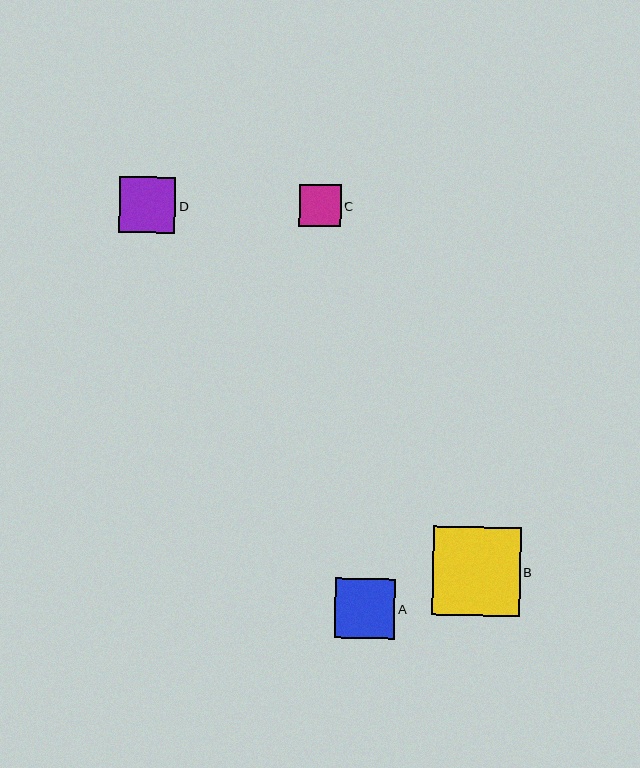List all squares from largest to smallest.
From largest to smallest: B, A, D, C.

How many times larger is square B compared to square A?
Square B is approximately 1.5 times the size of square A.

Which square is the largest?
Square B is the largest with a size of approximately 88 pixels.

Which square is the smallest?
Square C is the smallest with a size of approximately 42 pixels.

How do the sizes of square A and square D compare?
Square A and square D are approximately the same size.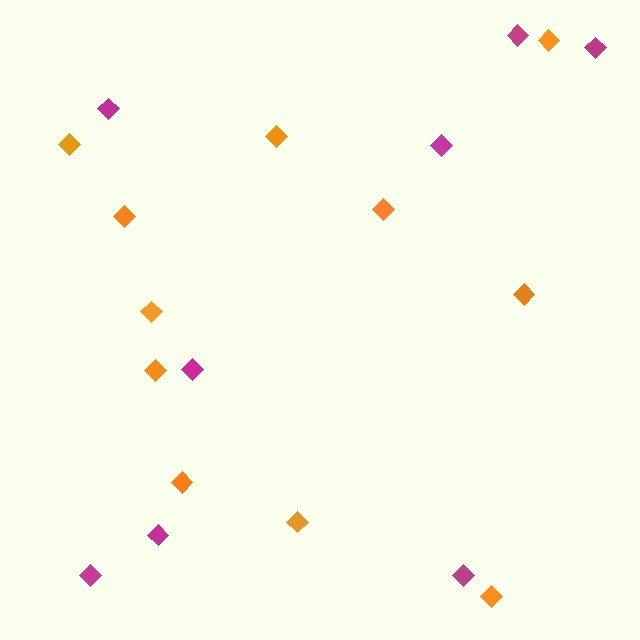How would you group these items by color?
There are 2 groups: one group of orange diamonds (11) and one group of magenta diamonds (8).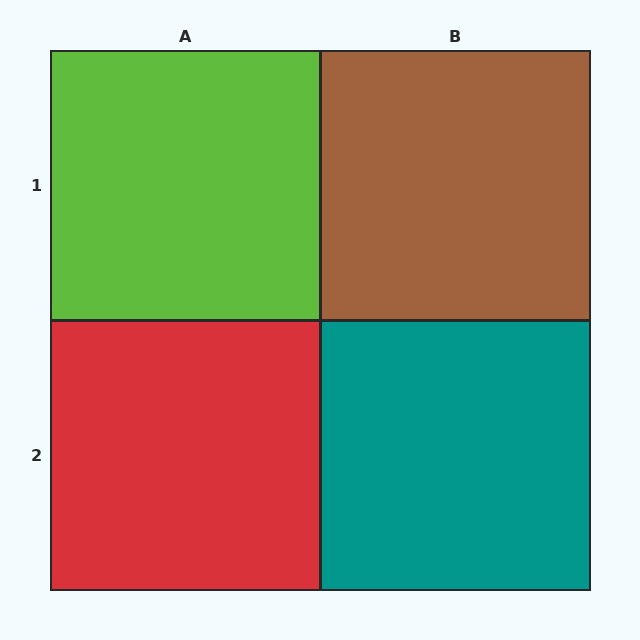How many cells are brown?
1 cell is brown.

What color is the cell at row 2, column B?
Teal.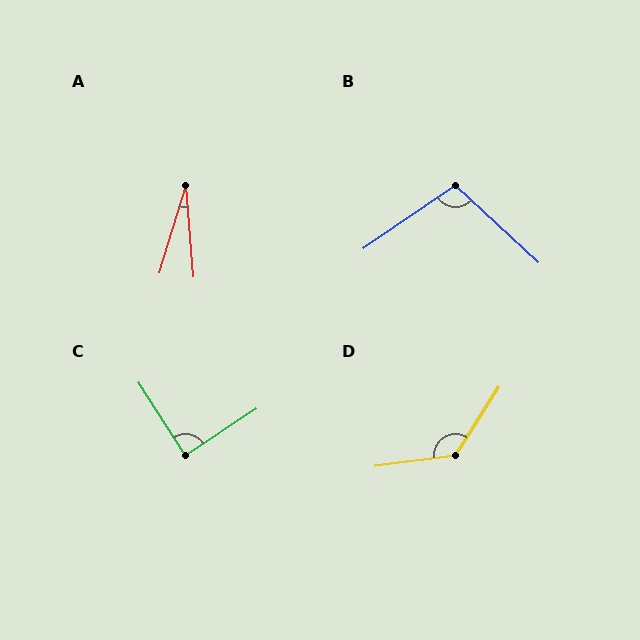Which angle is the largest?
D, at approximately 130 degrees.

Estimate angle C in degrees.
Approximately 90 degrees.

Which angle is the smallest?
A, at approximately 22 degrees.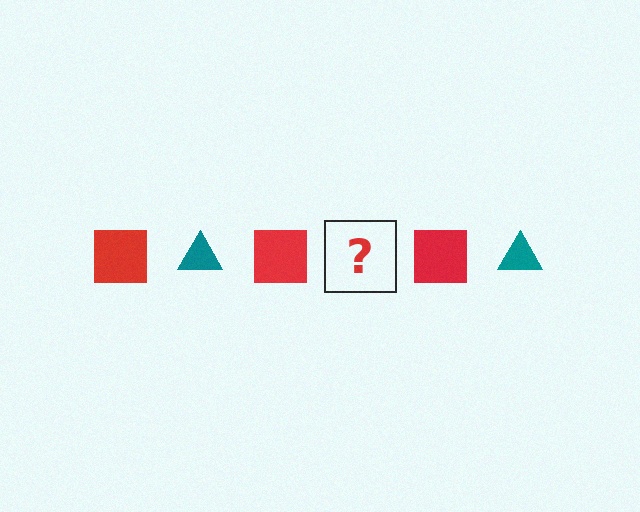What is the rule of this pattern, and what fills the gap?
The rule is that the pattern alternates between red square and teal triangle. The gap should be filled with a teal triangle.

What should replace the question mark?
The question mark should be replaced with a teal triangle.